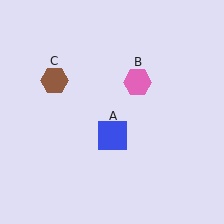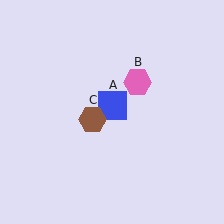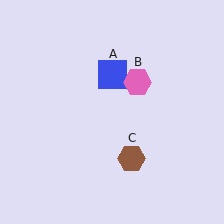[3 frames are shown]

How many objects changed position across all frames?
2 objects changed position: blue square (object A), brown hexagon (object C).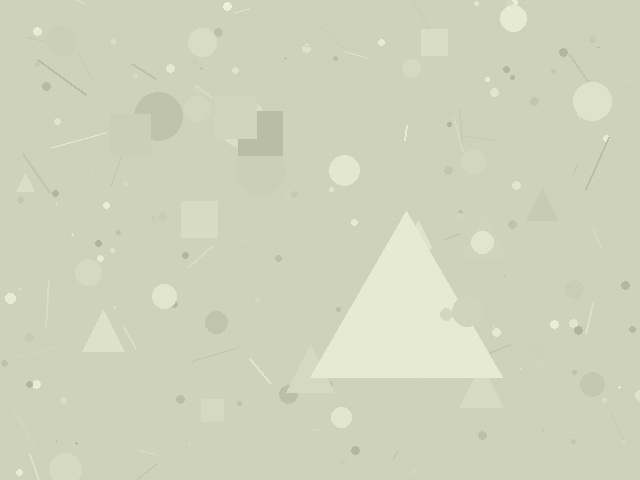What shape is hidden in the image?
A triangle is hidden in the image.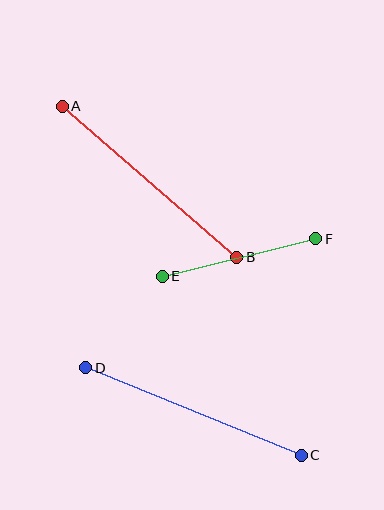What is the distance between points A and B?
The distance is approximately 231 pixels.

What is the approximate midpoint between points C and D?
The midpoint is at approximately (193, 412) pixels.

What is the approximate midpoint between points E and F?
The midpoint is at approximately (239, 257) pixels.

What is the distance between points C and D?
The distance is approximately 233 pixels.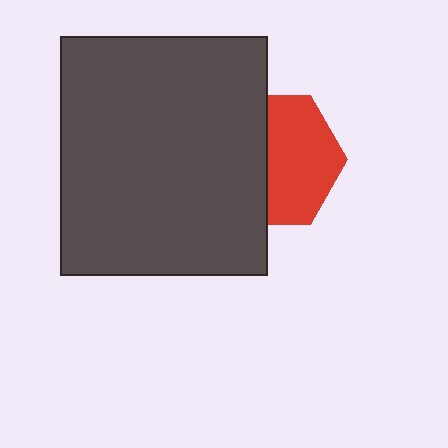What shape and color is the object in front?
The object in front is a dark gray rectangle.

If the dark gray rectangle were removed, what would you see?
You would see the complete red hexagon.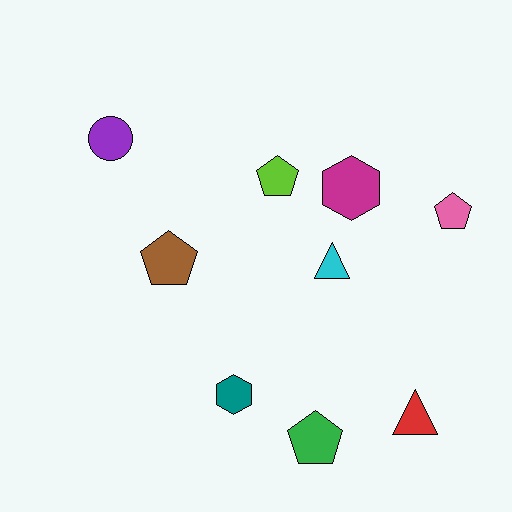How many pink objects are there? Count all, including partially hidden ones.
There is 1 pink object.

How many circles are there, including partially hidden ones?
There is 1 circle.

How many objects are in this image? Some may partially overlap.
There are 9 objects.